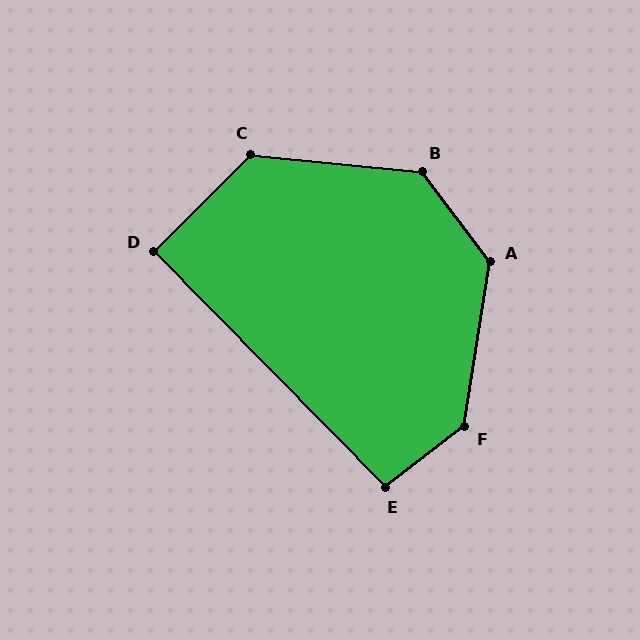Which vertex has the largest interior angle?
F, at approximately 136 degrees.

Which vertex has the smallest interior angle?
D, at approximately 91 degrees.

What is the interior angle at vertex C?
Approximately 129 degrees (obtuse).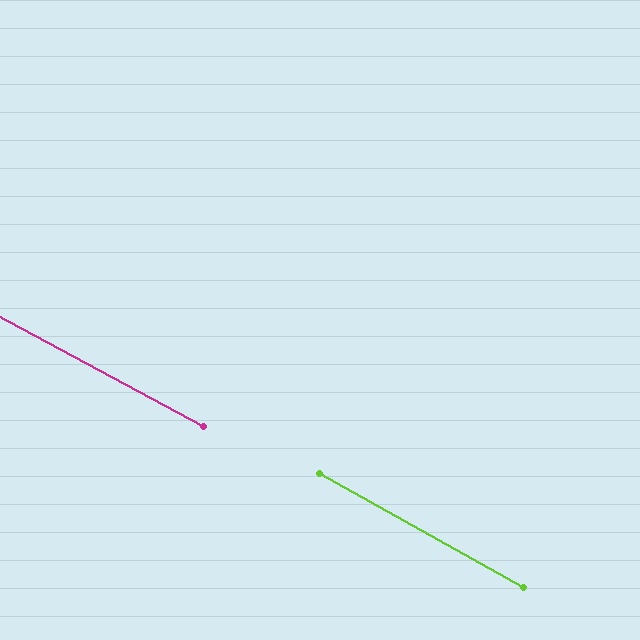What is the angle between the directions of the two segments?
Approximately 1 degree.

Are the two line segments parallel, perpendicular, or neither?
Parallel — their directions differ by only 0.8°.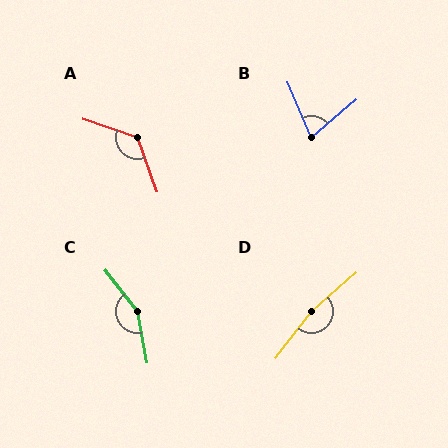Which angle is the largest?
D, at approximately 168 degrees.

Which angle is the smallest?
B, at approximately 72 degrees.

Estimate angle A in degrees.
Approximately 129 degrees.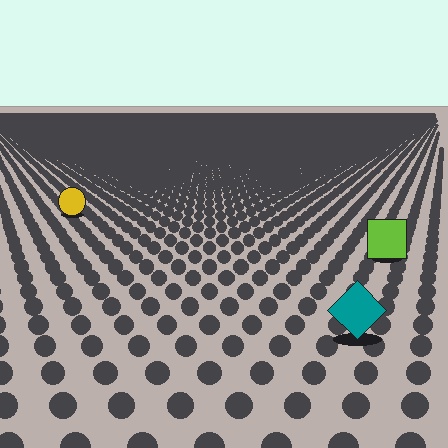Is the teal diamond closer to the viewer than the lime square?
Yes. The teal diamond is closer — you can tell from the texture gradient: the ground texture is coarser near it.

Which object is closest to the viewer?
The teal diamond is closest. The texture marks near it are larger and more spread out.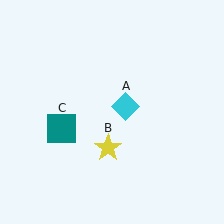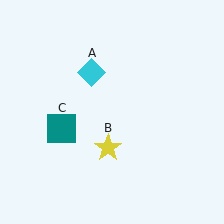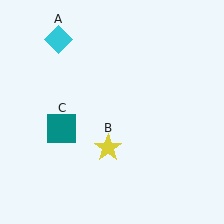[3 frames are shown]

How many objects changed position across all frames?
1 object changed position: cyan diamond (object A).